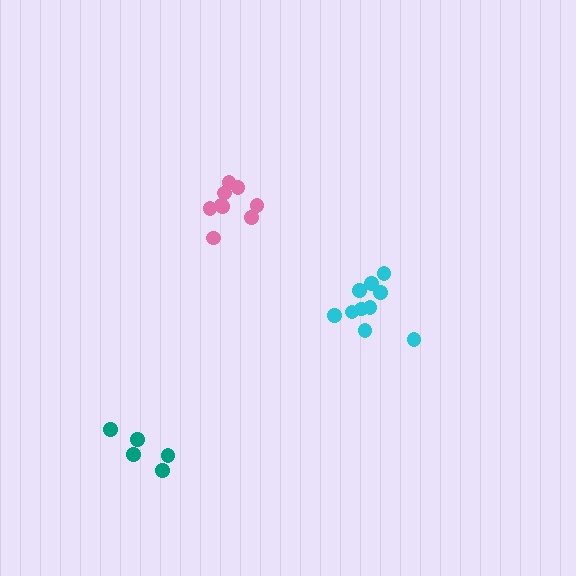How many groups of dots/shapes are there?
There are 3 groups.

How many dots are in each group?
Group 1: 10 dots, Group 2: 5 dots, Group 3: 9 dots (24 total).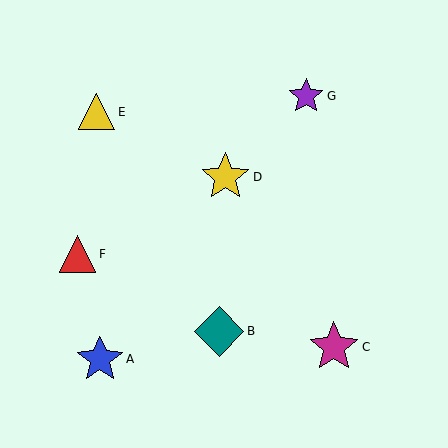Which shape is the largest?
The magenta star (labeled C) is the largest.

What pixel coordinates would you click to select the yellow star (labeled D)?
Click at (225, 177) to select the yellow star D.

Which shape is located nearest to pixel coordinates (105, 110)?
The yellow triangle (labeled E) at (97, 112) is nearest to that location.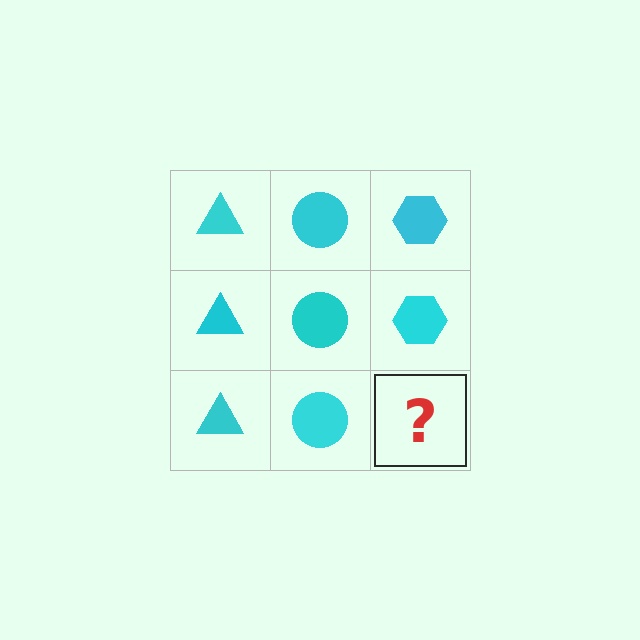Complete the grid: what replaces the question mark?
The question mark should be replaced with a cyan hexagon.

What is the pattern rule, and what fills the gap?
The rule is that each column has a consistent shape. The gap should be filled with a cyan hexagon.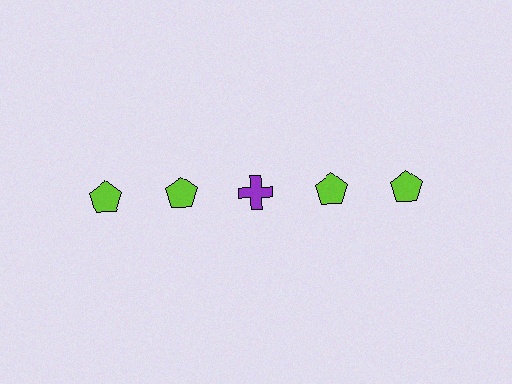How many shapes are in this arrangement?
There are 5 shapes arranged in a grid pattern.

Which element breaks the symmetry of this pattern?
The purple cross in the top row, center column breaks the symmetry. All other shapes are lime pentagons.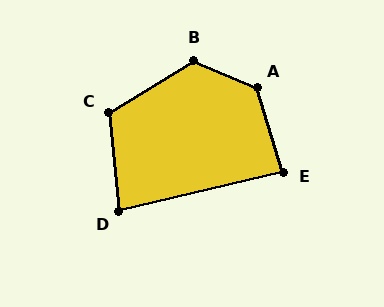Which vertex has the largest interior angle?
A, at approximately 130 degrees.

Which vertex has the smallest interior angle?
D, at approximately 83 degrees.